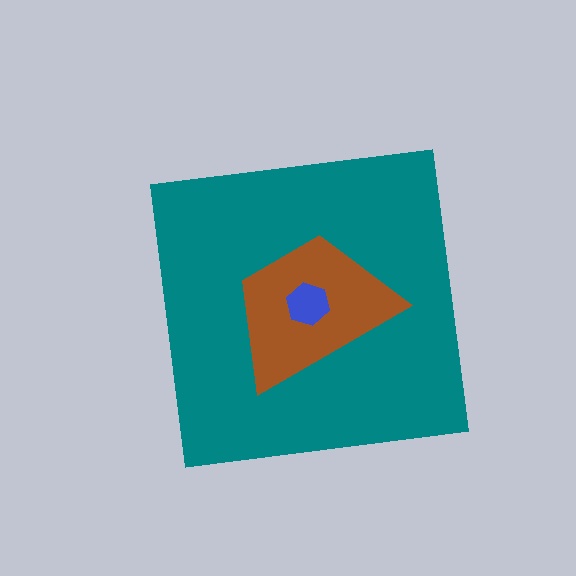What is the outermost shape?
The teal square.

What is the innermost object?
The blue hexagon.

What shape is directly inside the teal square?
The brown trapezoid.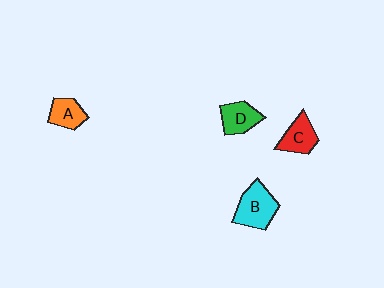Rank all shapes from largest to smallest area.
From largest to smallest: B (cyan), C (red), D (green), A (orange).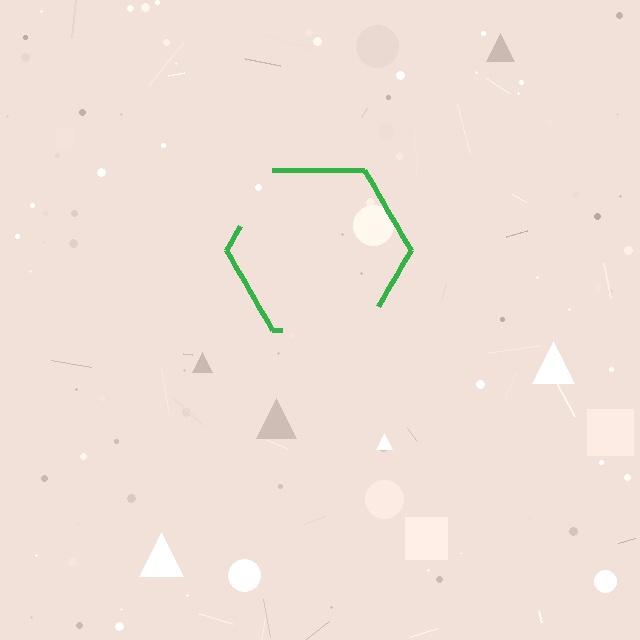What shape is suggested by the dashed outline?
The dashed outline suggests a hexagon.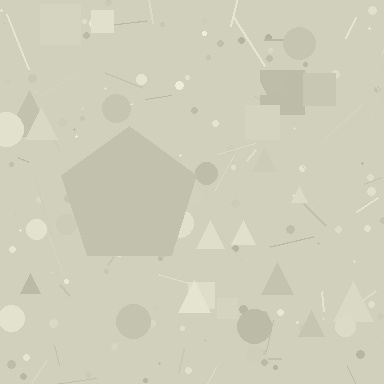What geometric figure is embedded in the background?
A pentagon is embedded in the background.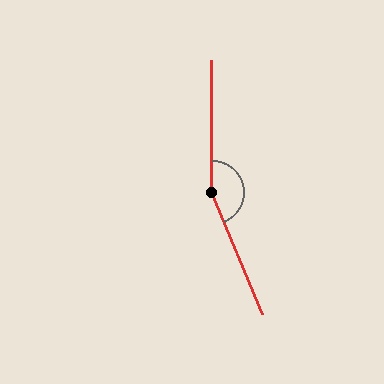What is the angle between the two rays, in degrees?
Approximately 158 degrees.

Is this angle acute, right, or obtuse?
It is obtuse.